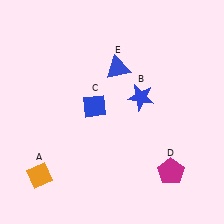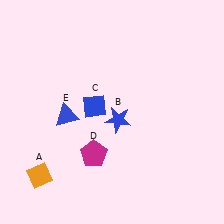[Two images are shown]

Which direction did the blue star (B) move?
The blue star (B) moved left.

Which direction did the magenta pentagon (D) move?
The magenta pentagon (D) moved left.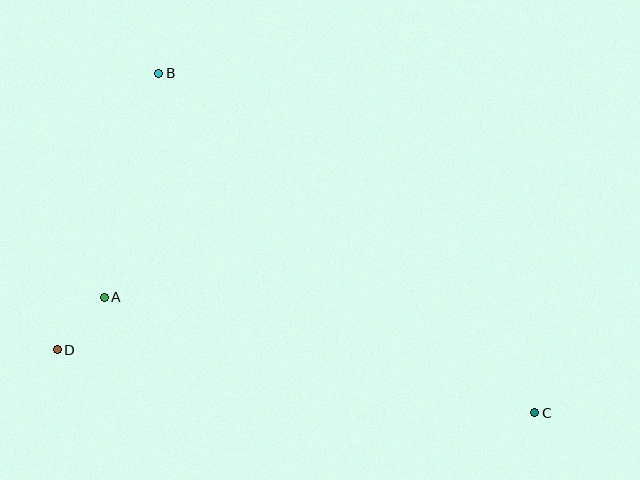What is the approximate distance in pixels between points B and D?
The distance between B and D is approximately 294 pixels.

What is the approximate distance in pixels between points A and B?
The distance between A and B is approximately 230 pixels.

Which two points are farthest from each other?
Points B and C are farthest from each other.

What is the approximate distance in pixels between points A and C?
The distance between A and C is approximately 446 pixels.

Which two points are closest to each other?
Points A and D are closest to each other.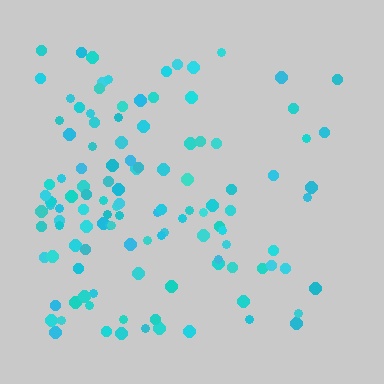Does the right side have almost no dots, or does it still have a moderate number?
Still a moderate number, just noticeably fewer than the left.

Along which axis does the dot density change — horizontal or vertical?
Horizontal.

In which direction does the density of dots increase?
From right to left, with the left side densest.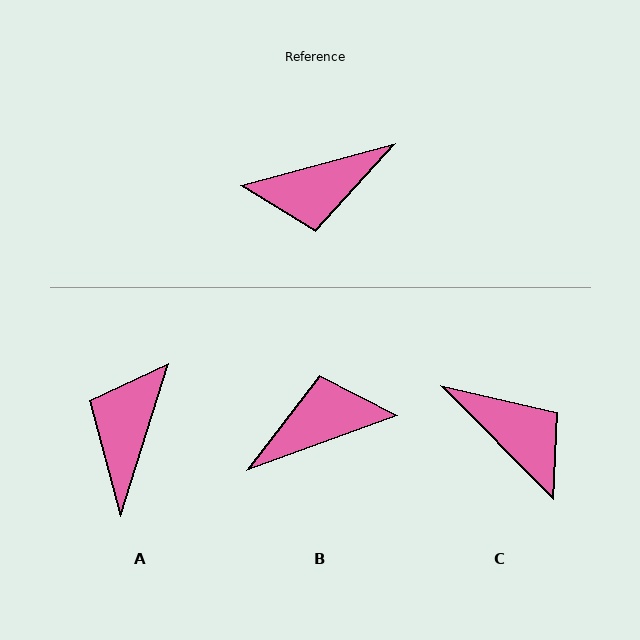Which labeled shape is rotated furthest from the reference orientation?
B, about 175 degrees away.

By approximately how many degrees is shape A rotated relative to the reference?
Approximately 123 degrees clockwise.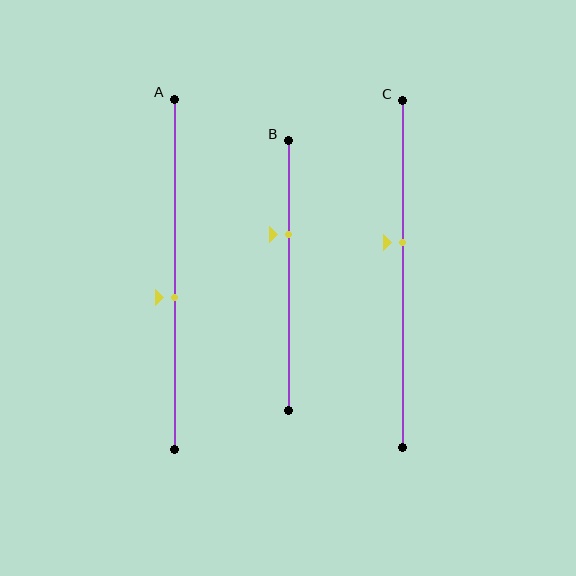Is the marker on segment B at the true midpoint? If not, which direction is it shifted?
No, the marker on segment B is shifted upward by about 15% of the segment length.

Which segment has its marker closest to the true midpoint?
Segment A has its marker closest to the true midpoint.